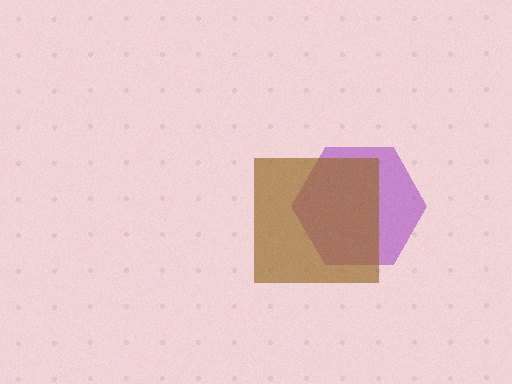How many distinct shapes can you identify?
There are 2 distinct shapes: a purple hexagon, a brown square.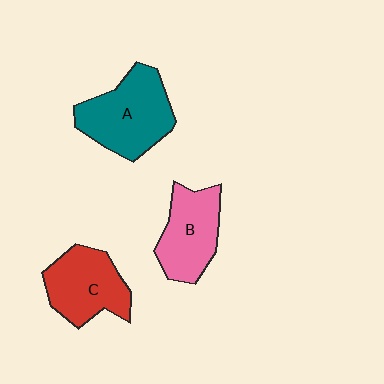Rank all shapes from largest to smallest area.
From largest to smallest: A (teal), C (red), B (pink).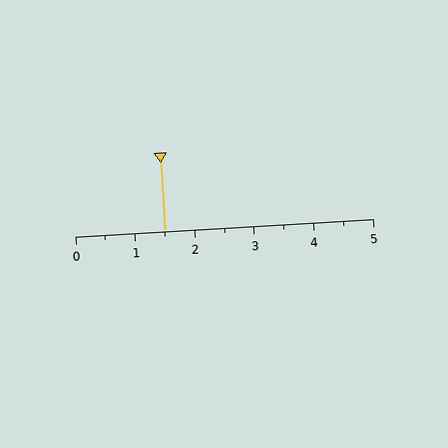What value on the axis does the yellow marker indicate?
The marker indicates approximately 1.5.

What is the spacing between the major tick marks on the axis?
The major ticks are spaced 1 apart.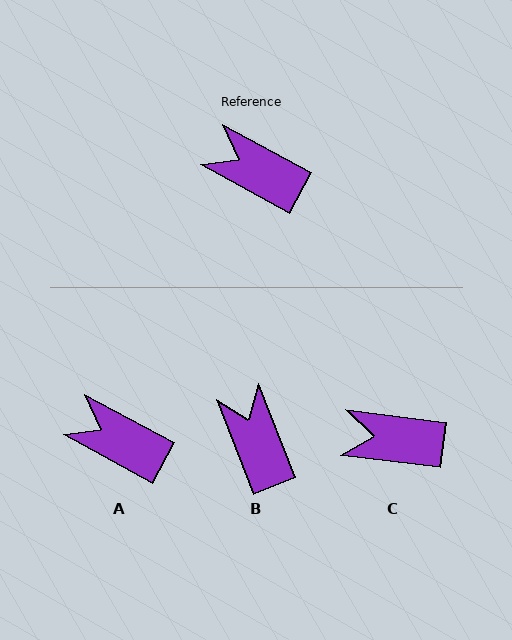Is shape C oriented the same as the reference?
No, it is off by about 22 degrees.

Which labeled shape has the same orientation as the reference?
A.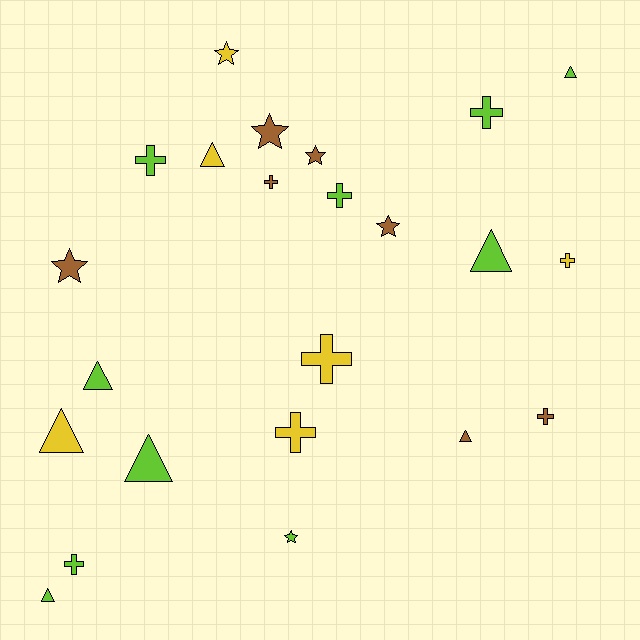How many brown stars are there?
There are 4 brown stars.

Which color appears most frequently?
Lime, with 10 objects.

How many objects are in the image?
There are 23 objects.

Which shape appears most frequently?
Cross, with 9 objects.